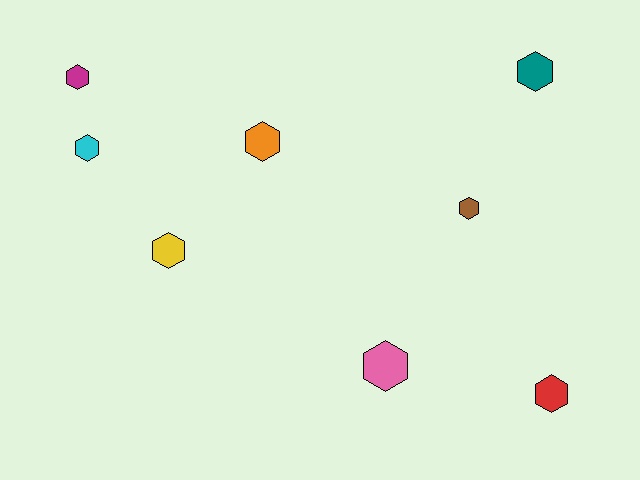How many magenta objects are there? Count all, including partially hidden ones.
There is 1 magenta object.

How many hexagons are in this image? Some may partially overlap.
There are 8 hexagons.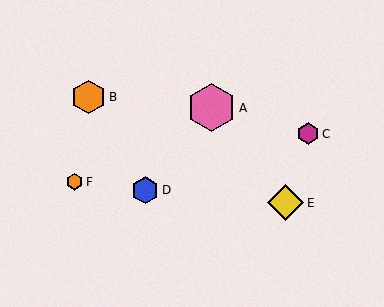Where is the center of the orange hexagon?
The center of the orange hexagon is at (89, 97).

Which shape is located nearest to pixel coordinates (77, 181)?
The orange hexagon (labeled F) at (75, 182) is nearest to that location.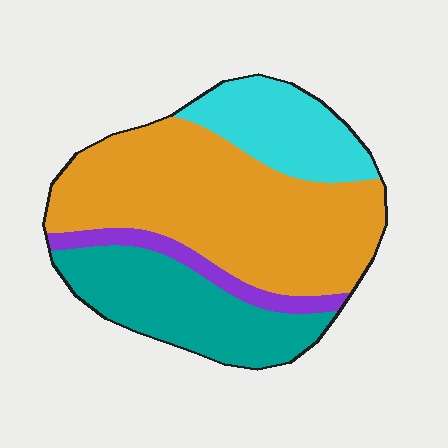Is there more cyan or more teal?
Teal.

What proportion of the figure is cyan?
Cyan covers 17% of the figure.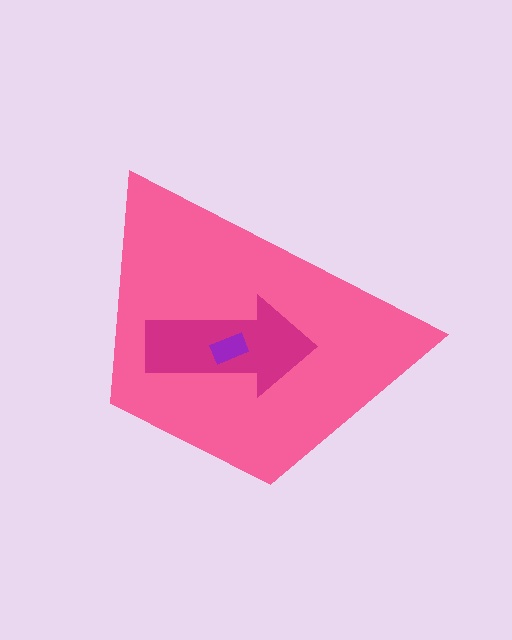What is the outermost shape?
The pink trapezoid.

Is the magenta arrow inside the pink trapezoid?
Yes.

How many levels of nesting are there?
3.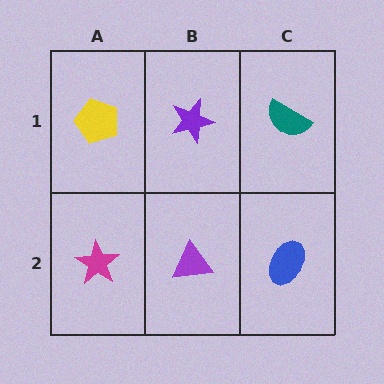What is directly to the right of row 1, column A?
A purple star.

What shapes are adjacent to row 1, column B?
A purple triangle (row 2, column B), a yellow pentagon (row 1, column A), a teal semicircle (row 1, column C).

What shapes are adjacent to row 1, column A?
A magenta star (row 2, column A), a purple star (row 1, column B).